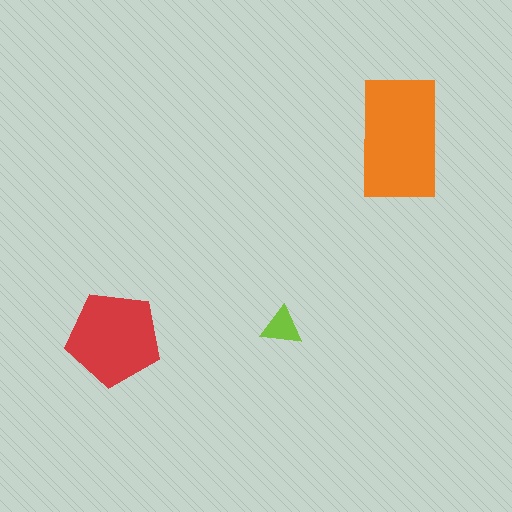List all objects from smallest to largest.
The lime triangle, the red pentagon, the orange rectangle.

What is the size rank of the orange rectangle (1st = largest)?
1st.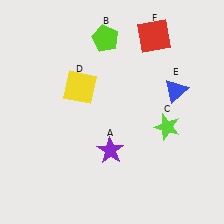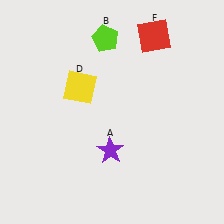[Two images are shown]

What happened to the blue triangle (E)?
The blue triangle (E) was removed in Image 2. It was in the top-right area of Image 1.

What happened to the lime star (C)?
The lime star (C) was removed in Image 2. It was in the bottom-right area of Image 1.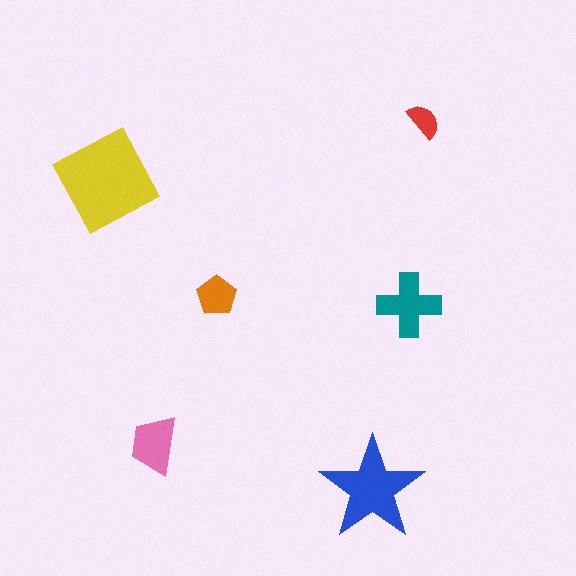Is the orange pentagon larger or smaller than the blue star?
Smaller.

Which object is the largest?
The yellow diamond.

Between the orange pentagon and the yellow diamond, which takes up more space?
The yellow diamond.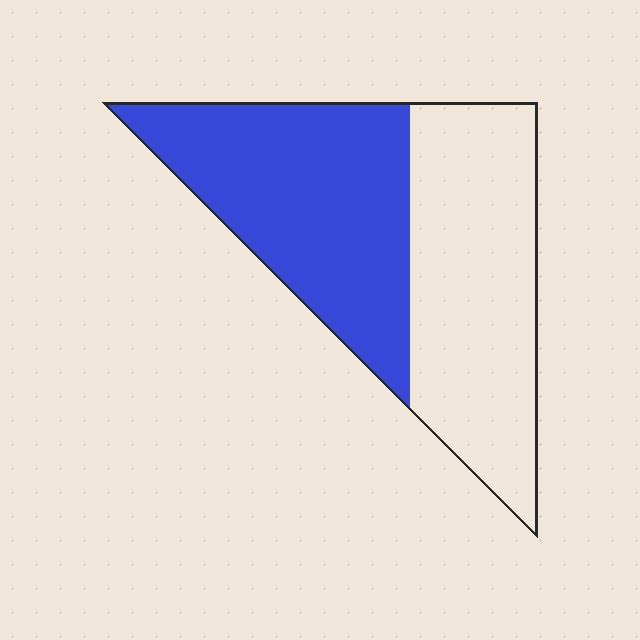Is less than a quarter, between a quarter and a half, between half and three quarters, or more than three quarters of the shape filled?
Between a quarter and a half.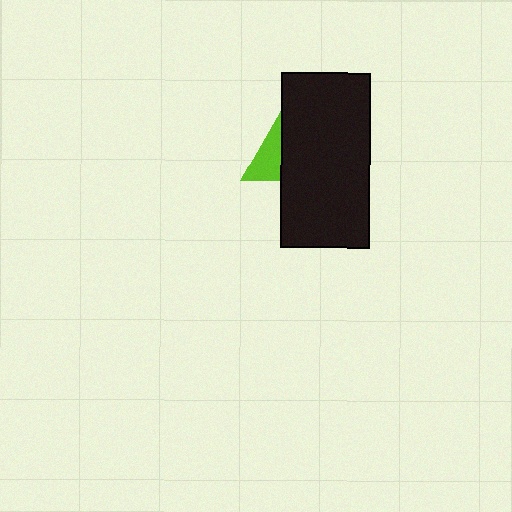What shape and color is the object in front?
The object in front is a black rectangle.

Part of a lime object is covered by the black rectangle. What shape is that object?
It is a triangle.